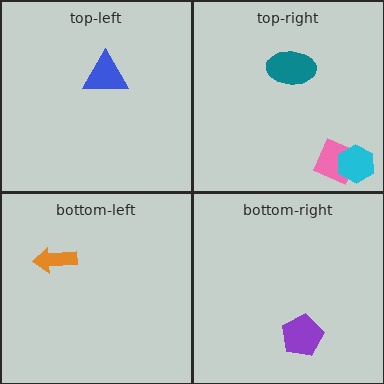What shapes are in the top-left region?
The blue triangle.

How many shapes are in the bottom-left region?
1.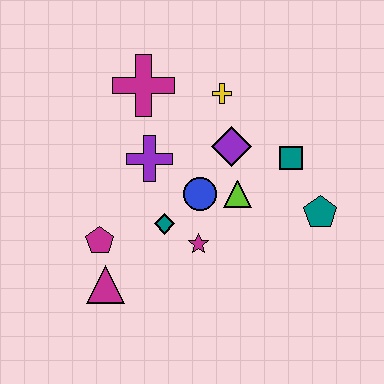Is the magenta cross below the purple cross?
No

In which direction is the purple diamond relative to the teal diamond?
The purple diamond is above the teal diamond.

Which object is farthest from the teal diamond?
The teal pentagon is farthest from the teal diamond.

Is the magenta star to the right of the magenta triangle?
Yes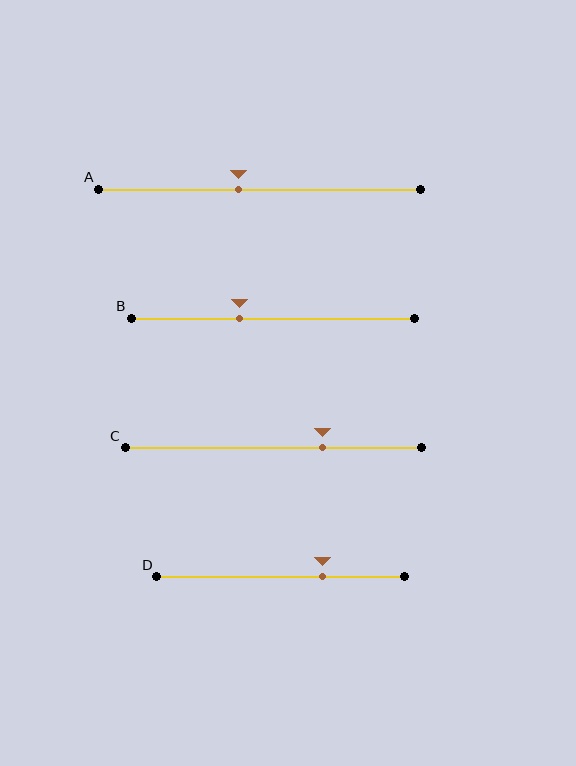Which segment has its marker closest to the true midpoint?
Segment A has its marker closest to the true midpoint.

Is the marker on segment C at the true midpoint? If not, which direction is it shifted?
No, the marker on segment C is shifted to the right by about 17% of the segment length.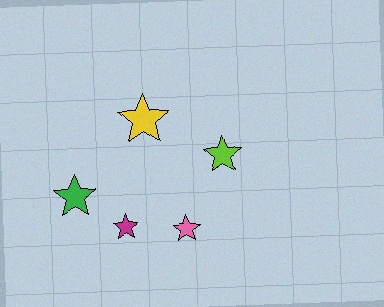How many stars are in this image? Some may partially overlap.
There are 5 stars.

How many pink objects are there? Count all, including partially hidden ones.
There is 1 pink object.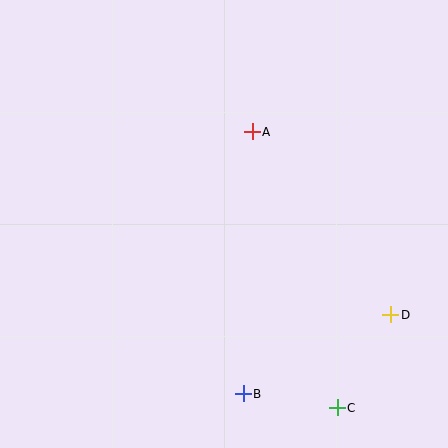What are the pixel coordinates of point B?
Point B is at (243, 394).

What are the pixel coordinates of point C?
Point C is at (337, 408).